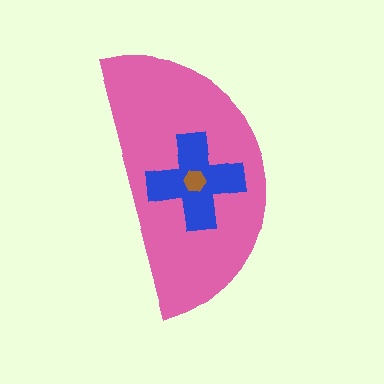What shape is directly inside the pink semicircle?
The blue cross.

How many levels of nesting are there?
3.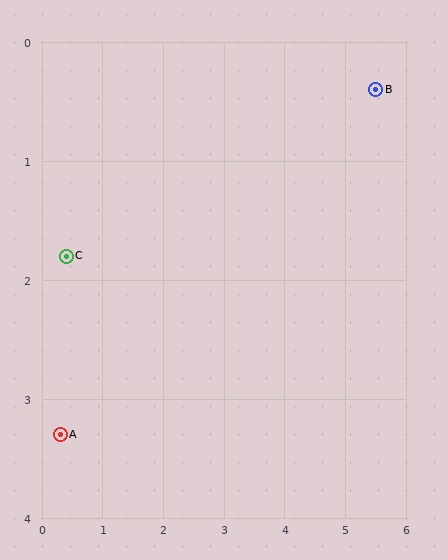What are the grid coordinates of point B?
Point B is at approximately (5.5, 0.4).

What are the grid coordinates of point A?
Point A is at approximately (0.3, 3.3).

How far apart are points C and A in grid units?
Points C and A are about 1.5 grid units apart.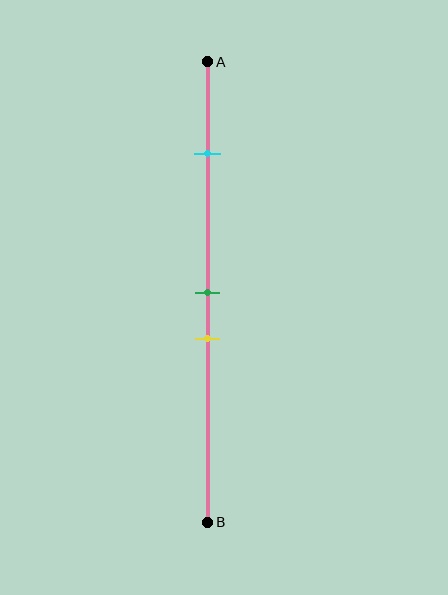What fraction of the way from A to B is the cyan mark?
The cyan mark is approximately 20% (0.2) of the way from A to B.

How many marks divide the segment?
There are 3 marks dividing the segment.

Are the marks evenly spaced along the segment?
No, the marks are not evenly spaced.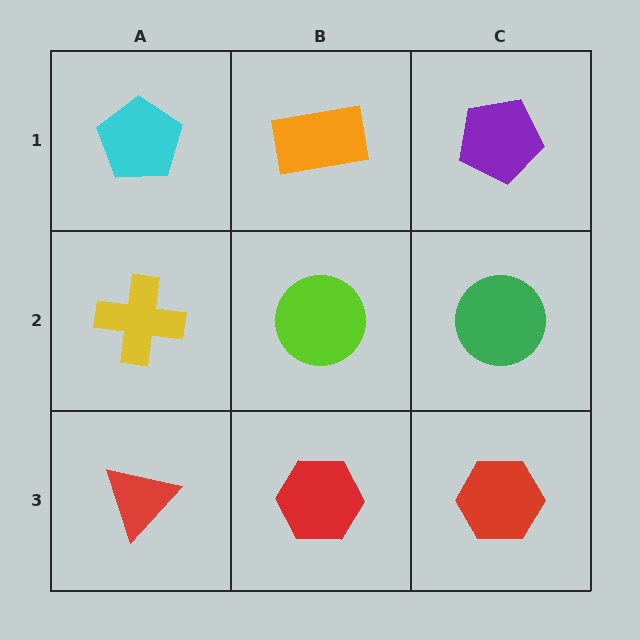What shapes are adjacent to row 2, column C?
A purple pentagon (row 1, column C), a red hexagon (row 3, column C), a lime circle (row 2, column B).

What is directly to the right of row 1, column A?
An orange rectangle.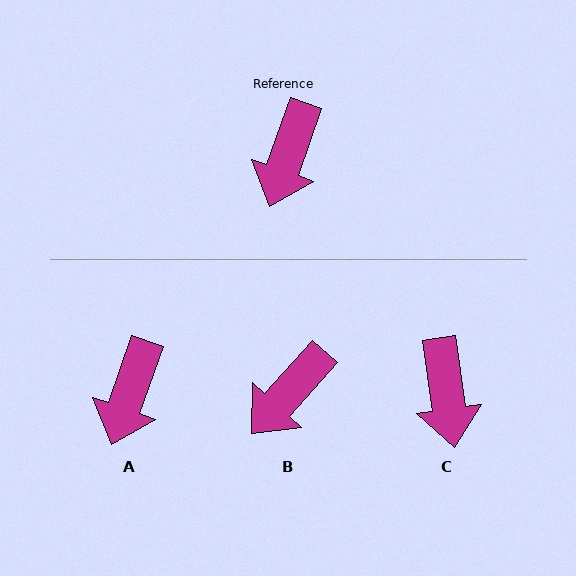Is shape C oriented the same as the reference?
No, it is off by about 27 degrees.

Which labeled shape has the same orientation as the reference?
A.